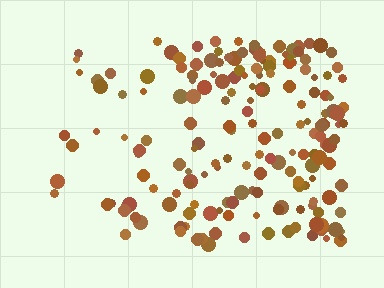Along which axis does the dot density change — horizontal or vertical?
Horizontal.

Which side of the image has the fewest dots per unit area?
The left.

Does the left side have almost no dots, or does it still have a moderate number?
Still a moderate number, just noticeably fewer than the right.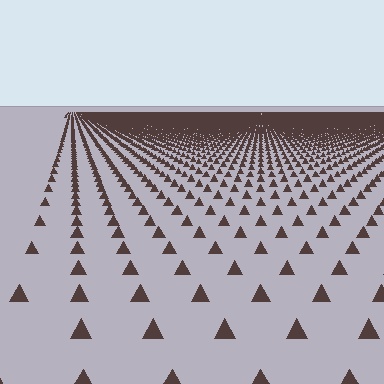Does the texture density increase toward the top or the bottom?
Density increases toward the top.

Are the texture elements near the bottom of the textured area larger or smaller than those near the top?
Larger. Near the bottom, elements are closer to the viewer and appear at a bigger on-screen size.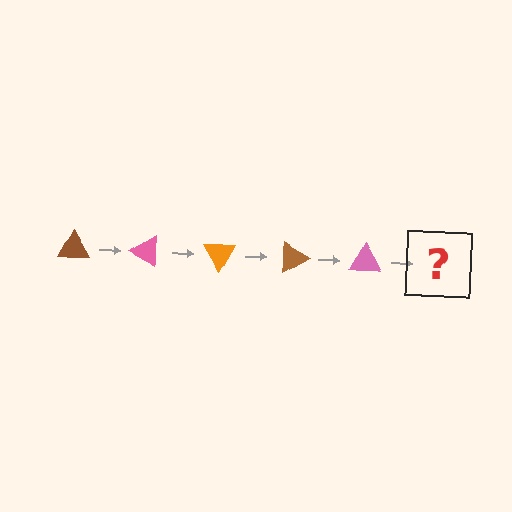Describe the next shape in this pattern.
It should be an orange triangle, rotated 150 degrees from the start.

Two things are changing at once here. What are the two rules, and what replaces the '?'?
The two rules are that it rotates 30 degrees each step and the color cycles through brown, pink, and orange. The '?' should be an orange triangle, rotated 150 degrees from the start.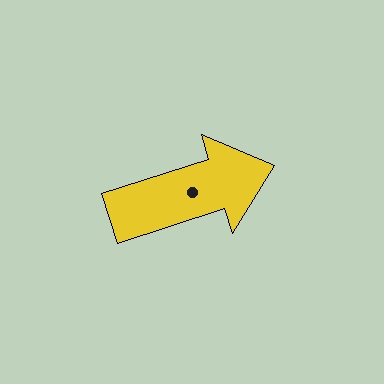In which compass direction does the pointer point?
East.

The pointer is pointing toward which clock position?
Roughly 2 o'clock.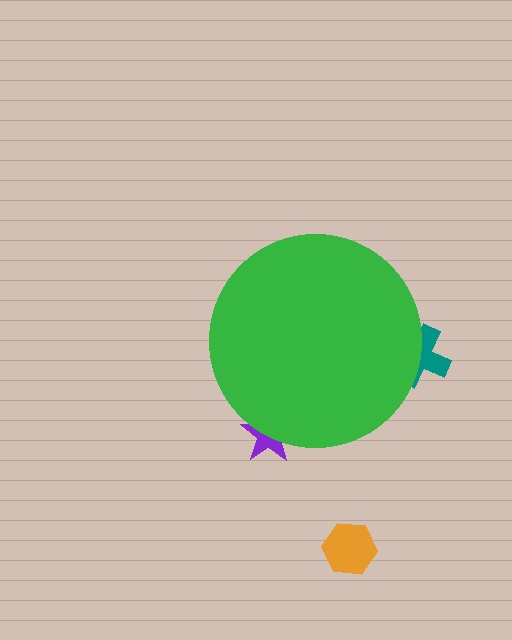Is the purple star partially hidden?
Yes, the purple star is partially hidden behind the green circle.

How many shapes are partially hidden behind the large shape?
2 shapes are partially hidden.